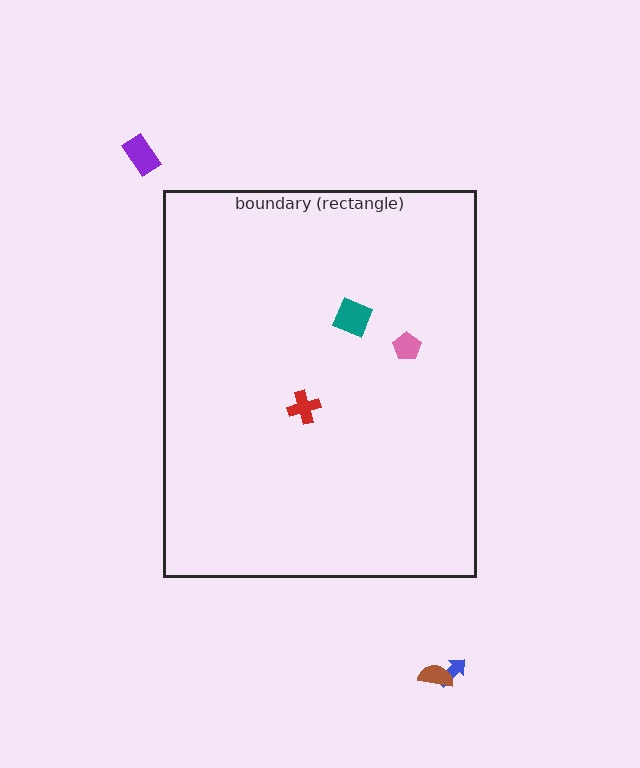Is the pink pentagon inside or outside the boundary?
Inside.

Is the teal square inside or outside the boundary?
Inside.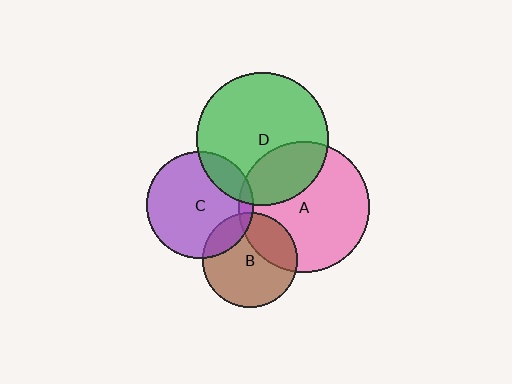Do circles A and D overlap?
Yes.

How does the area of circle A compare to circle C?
Approximately 1.5 times.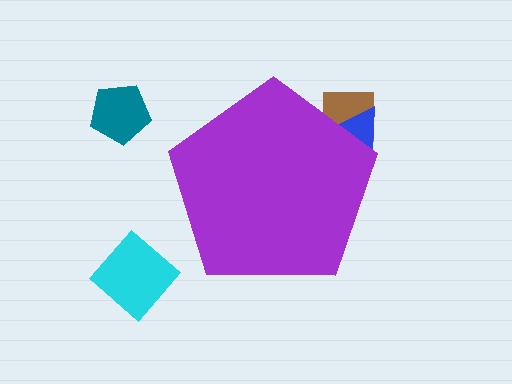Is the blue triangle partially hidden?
Yes, the blue triangle is partially hidden behind the purple pentagon.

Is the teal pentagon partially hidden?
No, the teal pentagon is fully visible.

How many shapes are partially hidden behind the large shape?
2 shapes are partially hidden.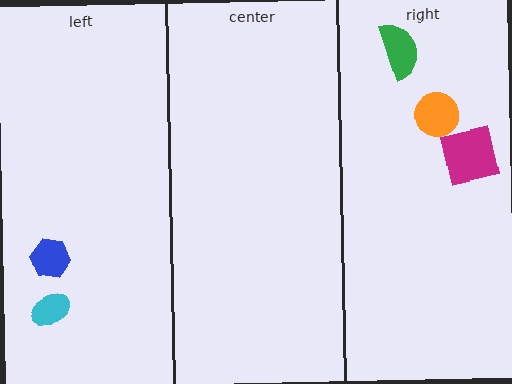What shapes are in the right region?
The orange circle, the green semicircle, the magenta square.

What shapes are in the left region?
The cyan ellipse, the blue hexagon.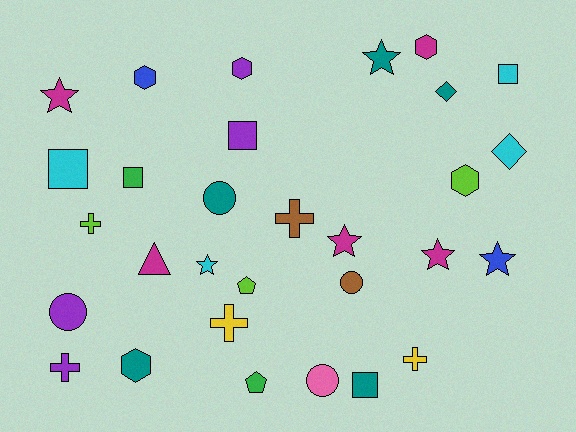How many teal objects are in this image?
There are 5 teal objects.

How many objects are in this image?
There are 30 objects.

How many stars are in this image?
There are 6 stars.